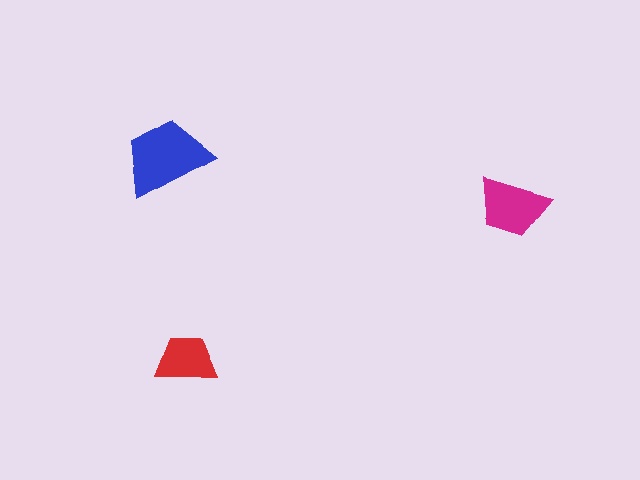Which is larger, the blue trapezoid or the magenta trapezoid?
The blue one.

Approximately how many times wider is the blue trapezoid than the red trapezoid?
About 1.5 times wider.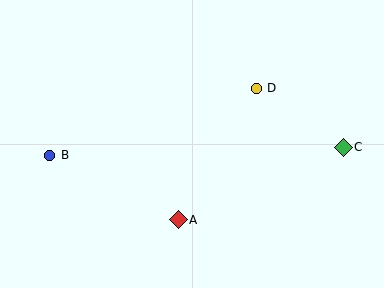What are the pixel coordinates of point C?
Point C is at (343, 147).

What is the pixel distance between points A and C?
The distance between A and C is 180 pixels.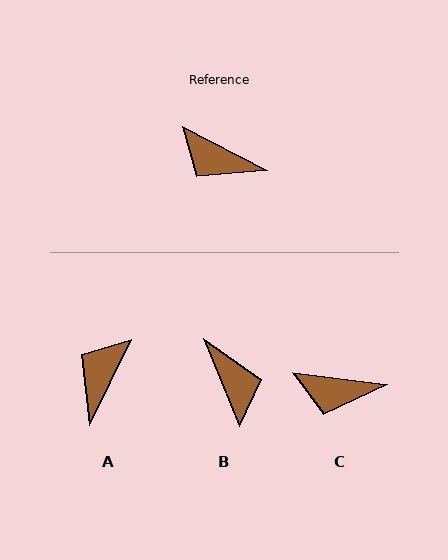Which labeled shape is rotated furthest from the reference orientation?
B, about 140 degrees away.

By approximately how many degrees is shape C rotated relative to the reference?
Approximately 20 degrees counter-clockwise.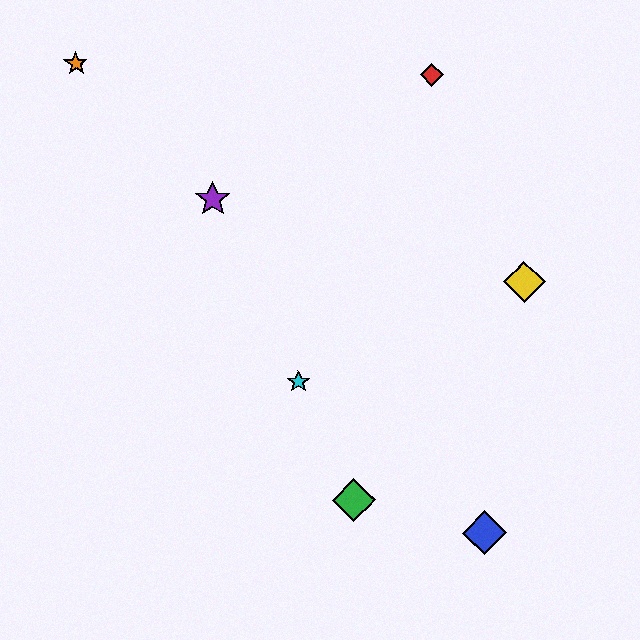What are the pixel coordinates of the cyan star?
The cyan star is at (298, 382).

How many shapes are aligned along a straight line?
3 shapes (the green diamond, the purple star, the cyan star) are aligned along a straight line.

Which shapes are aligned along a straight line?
The green diamond, the purple star, the cyan star are aligned along a straight line.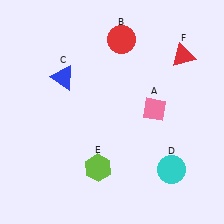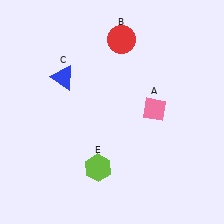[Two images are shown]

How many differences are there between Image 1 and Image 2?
There are 2 differences between the two images.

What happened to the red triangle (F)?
The red triangle (F) was removed in Image 2. It was in the top-right area of Image 1.